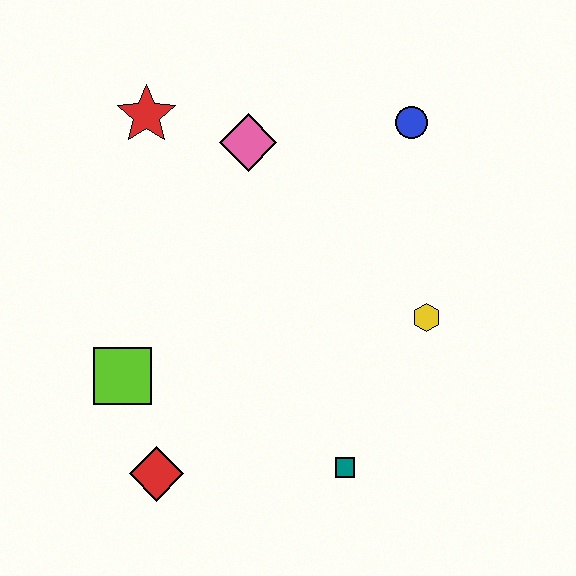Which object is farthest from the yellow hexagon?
The red star is farthest from the yellow hexagon.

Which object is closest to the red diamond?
The lime square is closest to the red diamond.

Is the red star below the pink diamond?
No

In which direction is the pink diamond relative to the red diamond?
The pink diamond is above the red diamond.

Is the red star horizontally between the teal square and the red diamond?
No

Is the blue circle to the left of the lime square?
No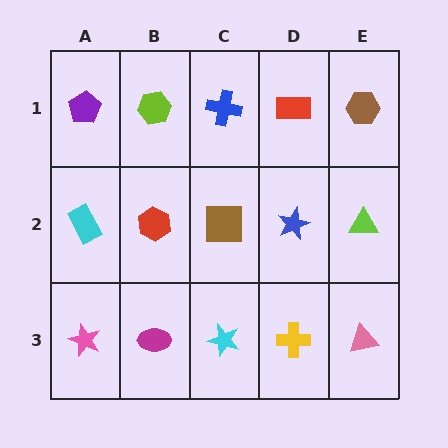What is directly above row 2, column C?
A blue cross.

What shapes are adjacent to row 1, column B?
A red hexagon (row 2, column B), a purple pentagon (row 1, column A), a blue cross (row 1, column C).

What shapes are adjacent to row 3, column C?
A brown square (row 2, column C), a magenta ellipse (row 3, column B), a yellow cross (row 3, column D).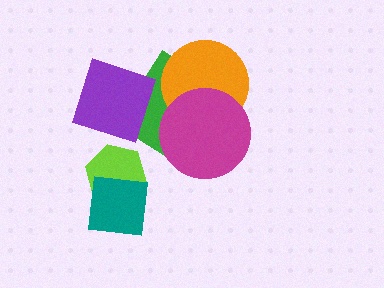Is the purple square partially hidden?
No, no other shape covers it.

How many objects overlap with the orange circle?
2 objects overlap with the orange circle.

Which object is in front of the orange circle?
The magenta circle is in front of the orange circle.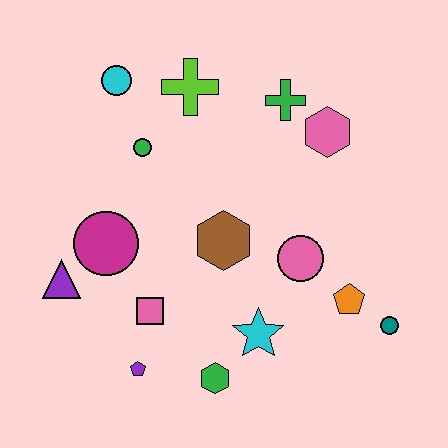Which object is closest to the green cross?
The pink hexagon is closest to the green cross.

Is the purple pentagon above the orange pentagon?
No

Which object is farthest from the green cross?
The purple pentagon is farthest from the green cross.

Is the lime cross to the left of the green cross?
Yes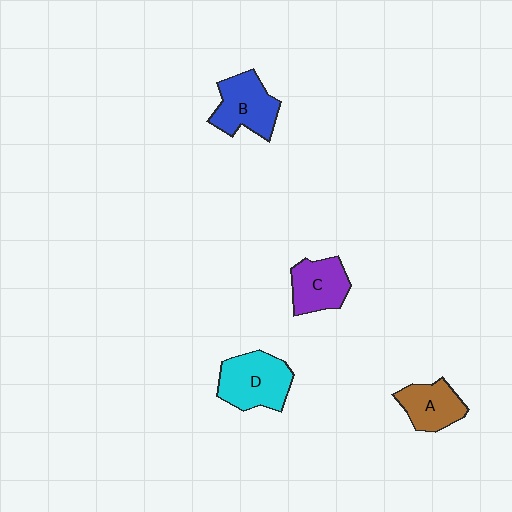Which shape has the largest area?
Shape D (cyan).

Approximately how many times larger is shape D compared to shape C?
Approximately 1.3 times.